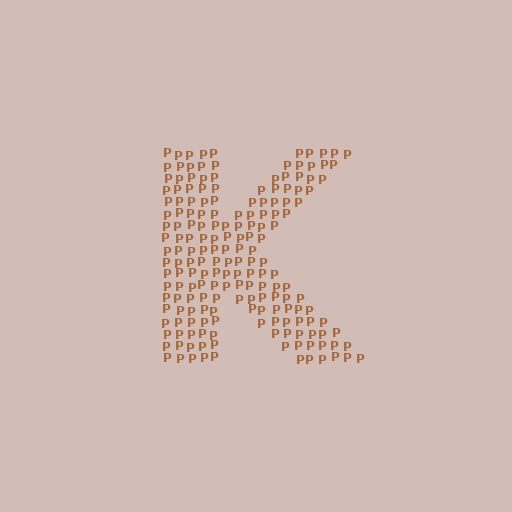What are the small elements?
The small elements are letter P's.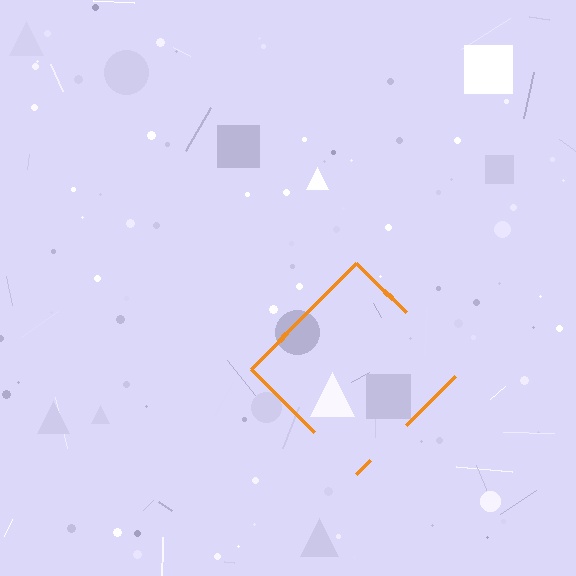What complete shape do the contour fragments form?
The contour fragments form a diamond.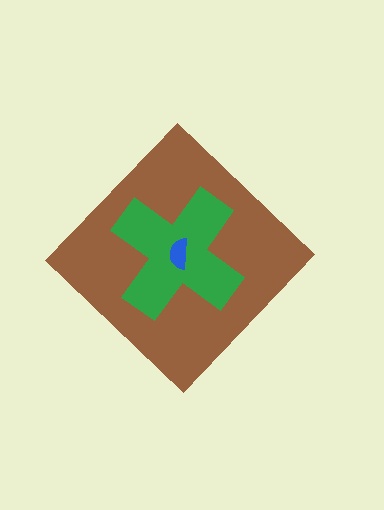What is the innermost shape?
The blue semicircle.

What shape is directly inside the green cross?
The blue semicircle.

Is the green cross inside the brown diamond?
Yes.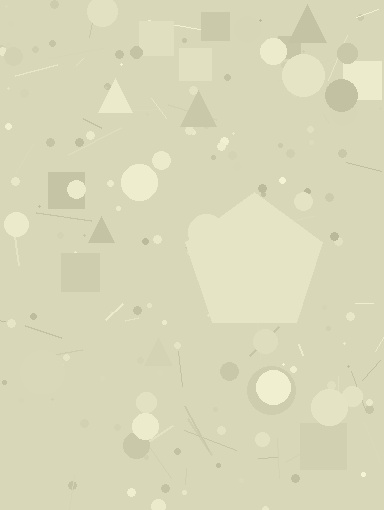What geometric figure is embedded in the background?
A pentagon is embedded in the background.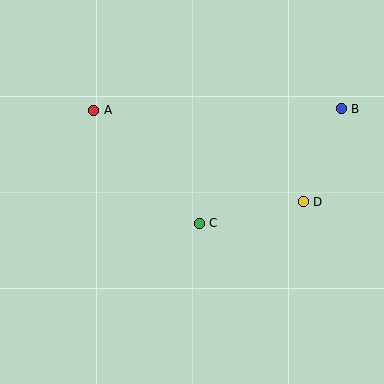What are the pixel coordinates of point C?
Point C is at (199, 223).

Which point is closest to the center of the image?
Point C at (199, 223) is closest to the center.